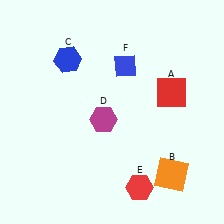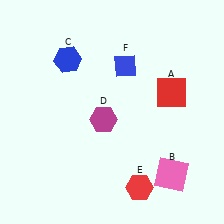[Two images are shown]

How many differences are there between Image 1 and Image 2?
There is 1 difference between the two images.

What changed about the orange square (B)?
In Image 1, B is orange. In Image 2, it changed to pink.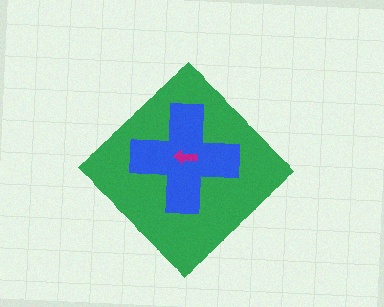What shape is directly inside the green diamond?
The blue cross.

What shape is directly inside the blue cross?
The magenta arrow.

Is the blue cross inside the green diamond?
Yes.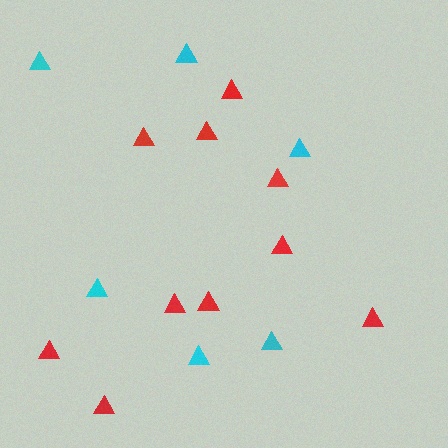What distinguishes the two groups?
There are 2 groups: one group of cyan triangles (6) and one group of red triangles (10).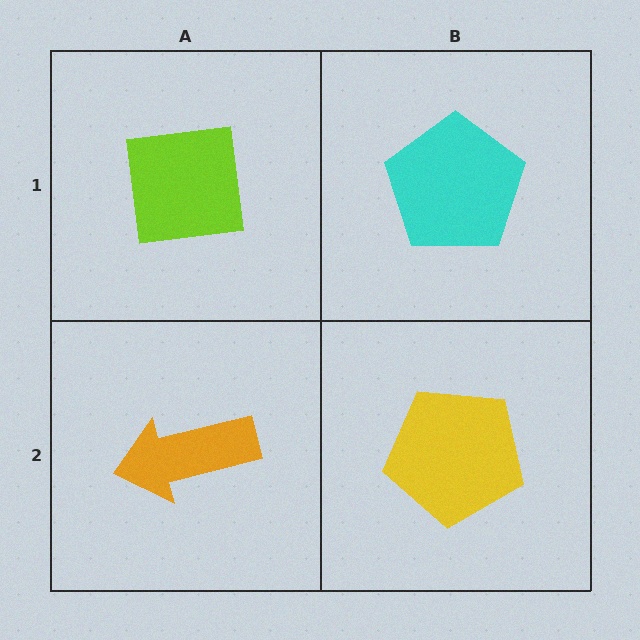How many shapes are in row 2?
2 shapes.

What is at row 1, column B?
A cyan pentagon.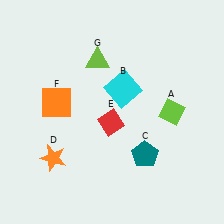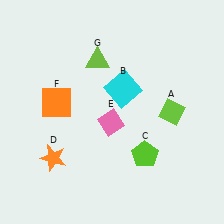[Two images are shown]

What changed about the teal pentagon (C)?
In Image 1, C is teal. In Image 2, it changed to lime.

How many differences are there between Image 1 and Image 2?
There are 2 differences between the two images.